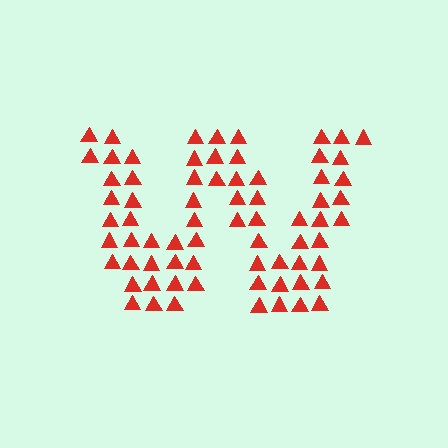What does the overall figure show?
The overall figure shows the letter W.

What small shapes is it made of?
It is made of small triangles.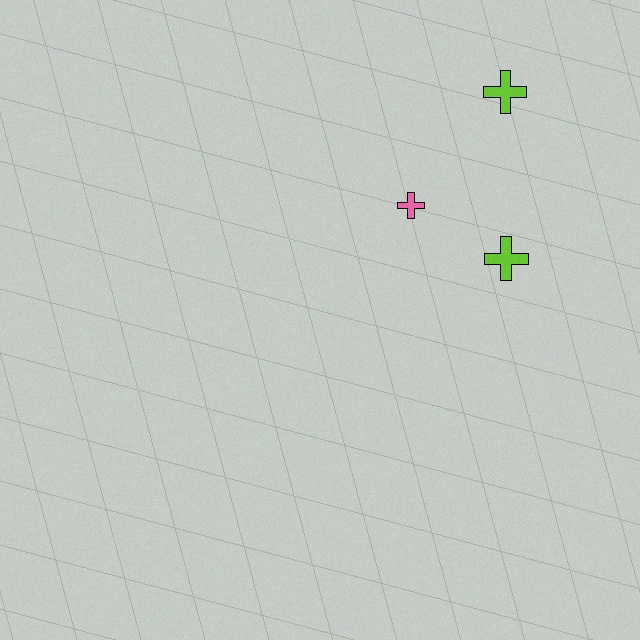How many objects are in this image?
There are 3 objects.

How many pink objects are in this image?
There is 1 pink object.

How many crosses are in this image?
There are 3 crosses.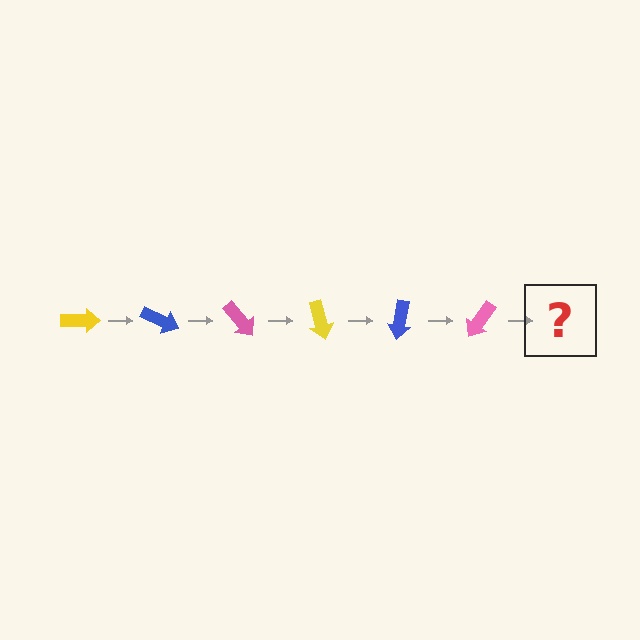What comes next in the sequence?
The next element should be a yellow arrow, rotated 150 degrees from the start.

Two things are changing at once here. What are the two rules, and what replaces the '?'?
The two rules are that it rotates 25 degrees each step and the color cycles through yellow, blue, and pink. The '?' should be a yellow arrow, rotated 150 degrees from the start.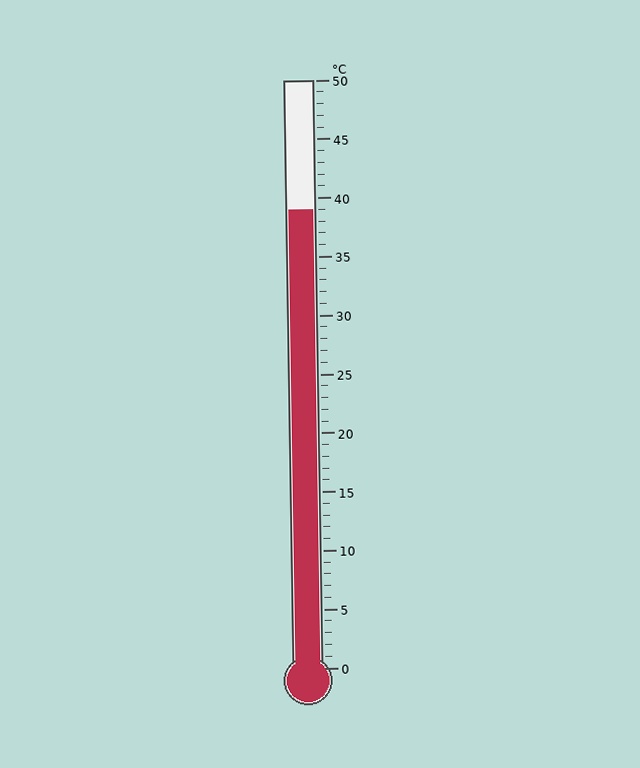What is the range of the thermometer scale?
The thermometer scale ranges from 0°C to 50°C.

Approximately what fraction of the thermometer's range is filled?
The thermometer is filled to approximately 80% of its range.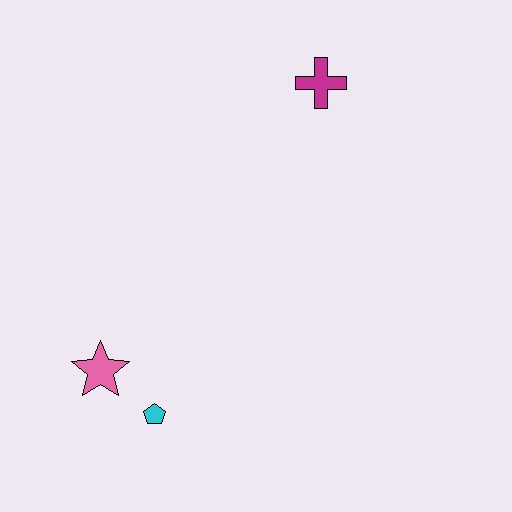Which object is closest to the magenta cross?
The pink star is closest to the magenta cross.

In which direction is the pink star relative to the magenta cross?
The pink star is below the magenta cross.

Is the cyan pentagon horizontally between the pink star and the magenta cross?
Yes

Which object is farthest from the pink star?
The magenta cross is farthest from the pink star.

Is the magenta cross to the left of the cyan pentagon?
No